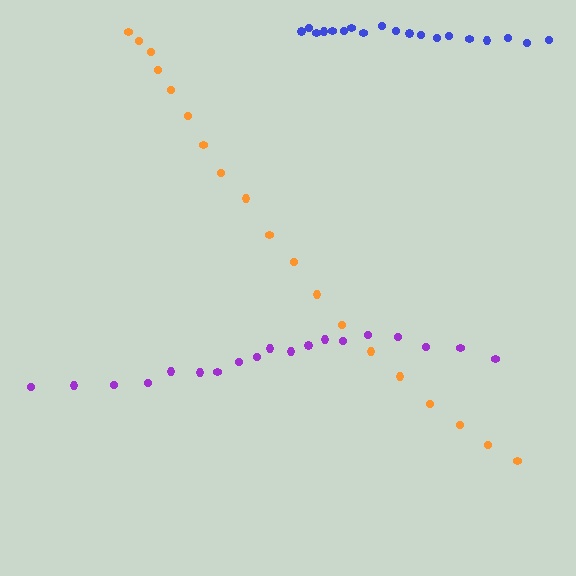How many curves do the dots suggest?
There are 3 distinct paths.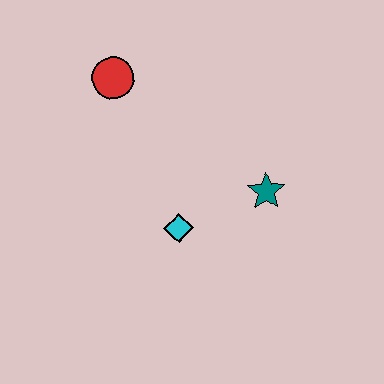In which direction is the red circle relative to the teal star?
The red circle is to the left of the teal star.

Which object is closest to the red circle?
The cyan diamond is closest to the red circle.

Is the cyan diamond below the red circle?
Yes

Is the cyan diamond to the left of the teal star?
Yes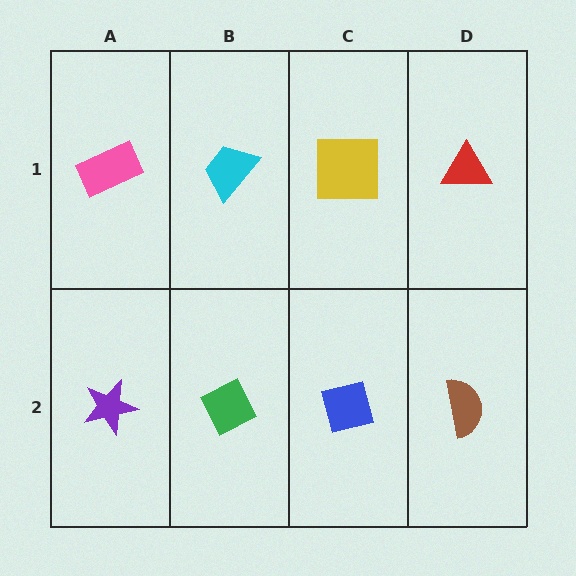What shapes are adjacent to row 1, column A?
A purple star (row 2, column A), a cyan trapezoid (row 1, column B).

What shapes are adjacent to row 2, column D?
A red triangle (row 1, column D), a blue square (row 2, column C).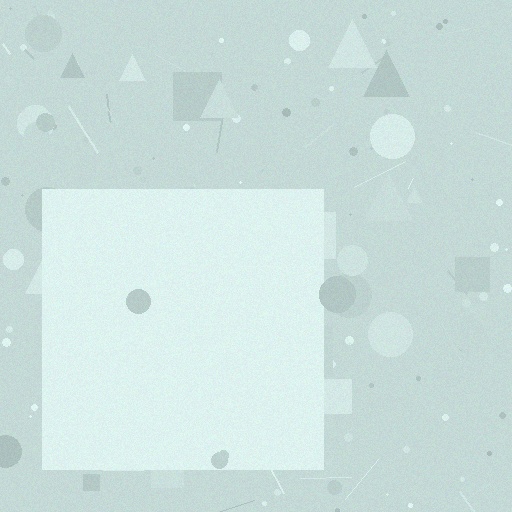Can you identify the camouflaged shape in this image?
The camouflaged shape is a square.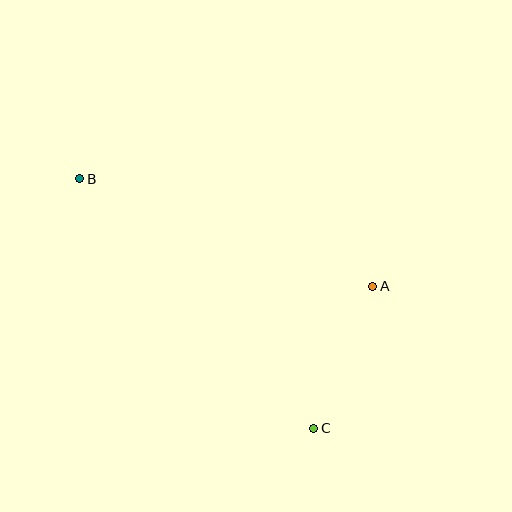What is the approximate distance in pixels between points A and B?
The distance between A and B is approximately 312 pixels.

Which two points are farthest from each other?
Points B and C are farthest from each other.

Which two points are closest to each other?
Points A and C are closest to each other.